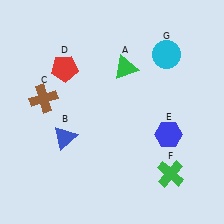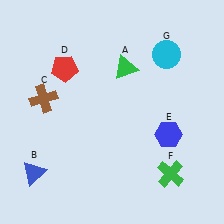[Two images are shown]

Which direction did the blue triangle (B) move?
The blue triangle (B) moved down.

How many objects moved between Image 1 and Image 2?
1 object moved between the two images.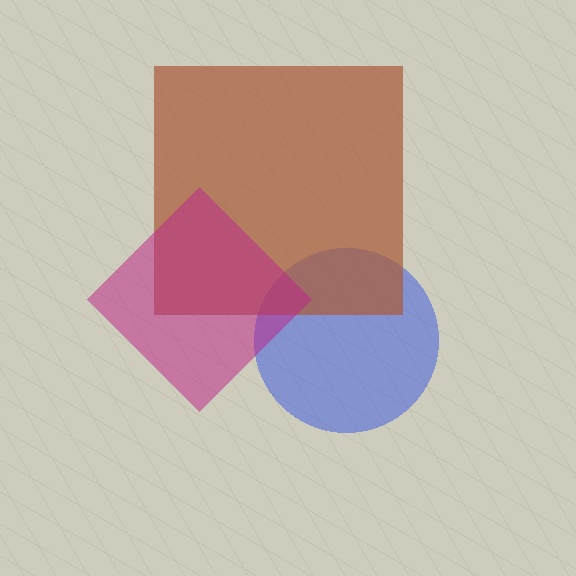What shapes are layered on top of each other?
The layered shapes are: a blue circle, a brown square, a magenta diamond.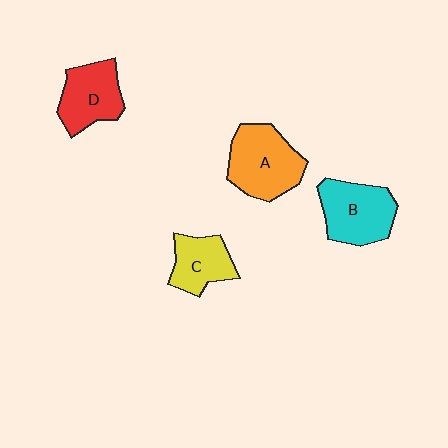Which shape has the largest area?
Shape A (orange).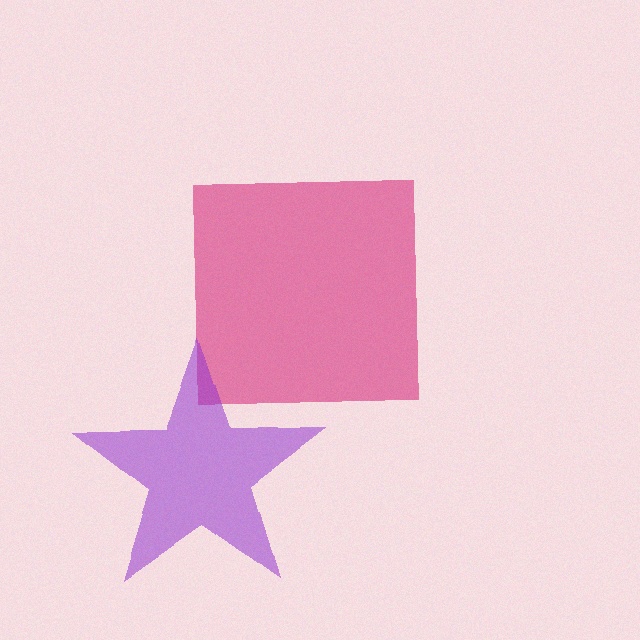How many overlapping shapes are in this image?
There are 2 overlapping shapes in the image.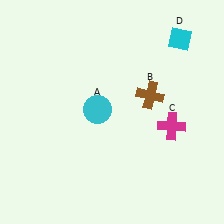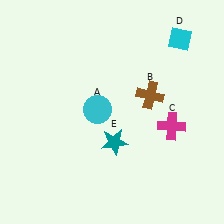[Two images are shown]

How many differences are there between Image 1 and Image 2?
There is 1 difference between the two images.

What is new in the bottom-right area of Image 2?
A teal star (E) was added in the bottom-right area of Image 2.